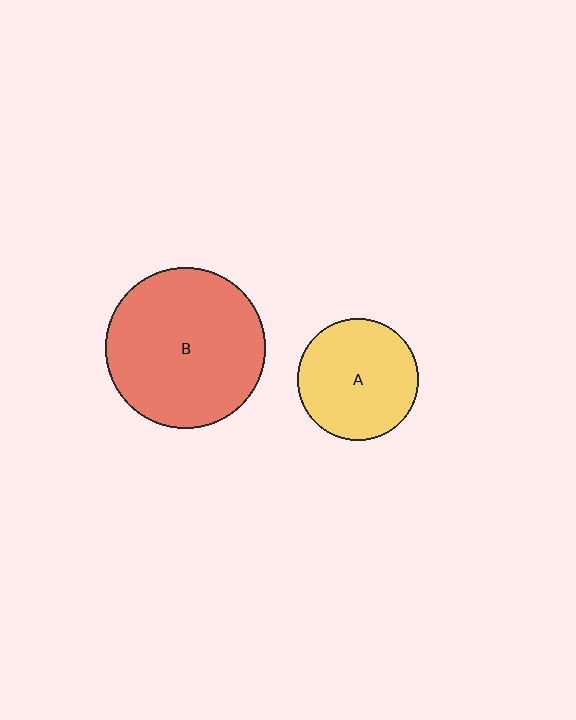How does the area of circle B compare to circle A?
Approximately 1.7 times.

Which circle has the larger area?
Circle B (red).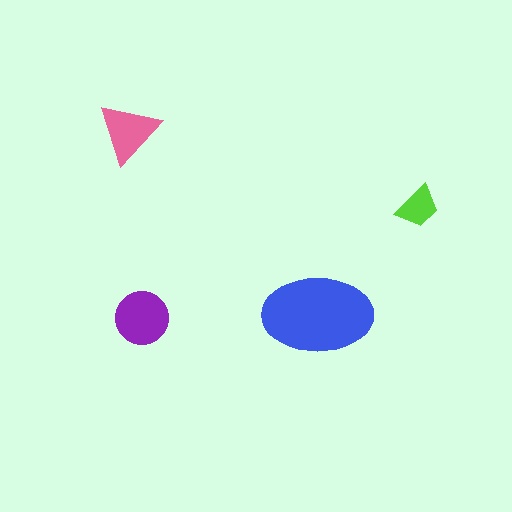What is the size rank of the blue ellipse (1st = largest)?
1st.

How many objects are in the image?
There are 4 objects in the image.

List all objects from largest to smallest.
The blue ellipse, the purple circle, the pink triangle, the lime trapezoid.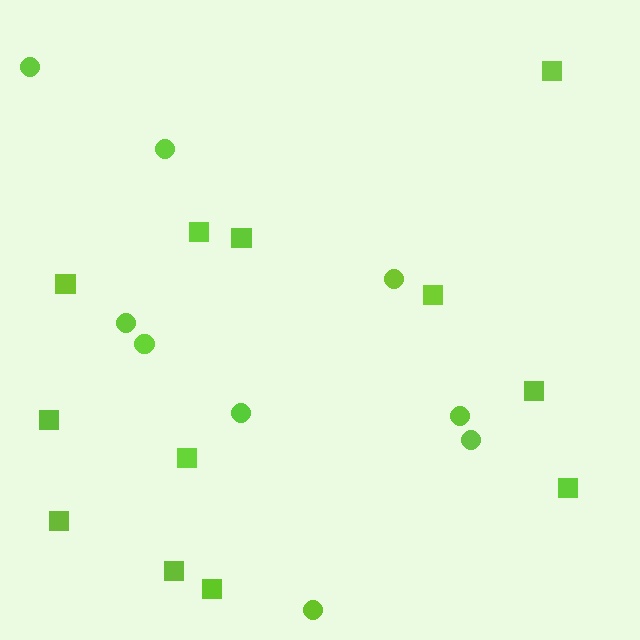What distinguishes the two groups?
There are 2 groups: one group of squares (12) and one group of circles (9).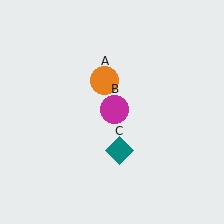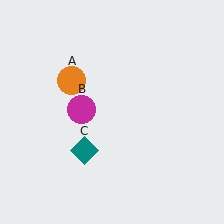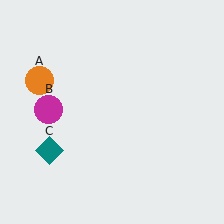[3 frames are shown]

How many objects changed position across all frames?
3 objects changed position: orange circle (object A), magenta circle (object B), teal diamond (object C).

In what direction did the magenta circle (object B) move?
The magenta circle (object B) moved left.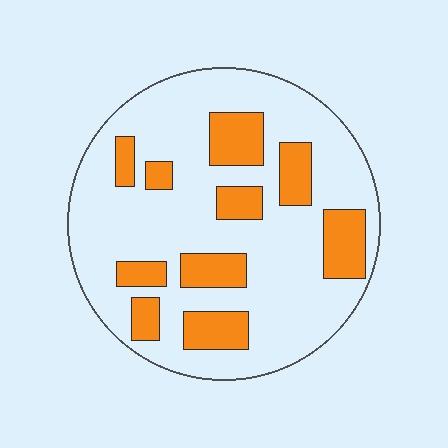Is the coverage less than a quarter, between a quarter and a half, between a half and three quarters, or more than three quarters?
Less than a quarter.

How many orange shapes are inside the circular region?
10.